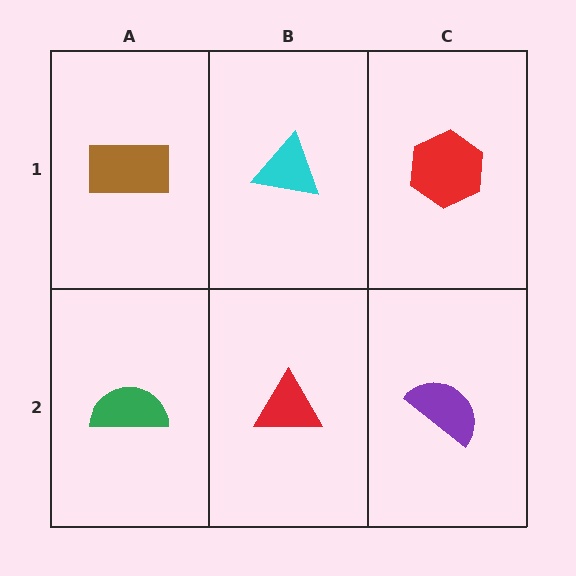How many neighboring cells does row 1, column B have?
3.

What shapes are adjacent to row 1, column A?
A green semicircle (row 2, column A), a cyan triangle (row 1, column B).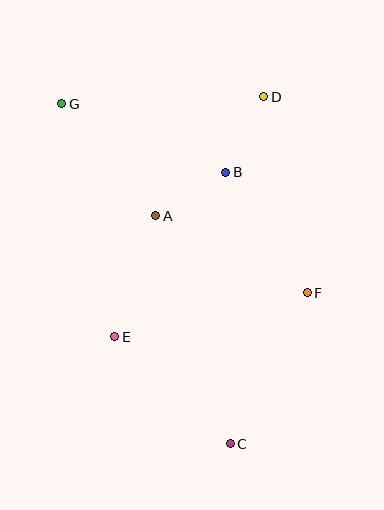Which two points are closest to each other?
Points A and B are closest to each other.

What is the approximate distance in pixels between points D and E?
The distance between D and E is approximately 283 pixels.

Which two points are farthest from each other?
Points C and G are farthest from each other.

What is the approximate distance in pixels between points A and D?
The distance between A and D is approximately 161 pixels.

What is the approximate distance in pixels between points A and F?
The distance between A and F is approximately 170 pixels.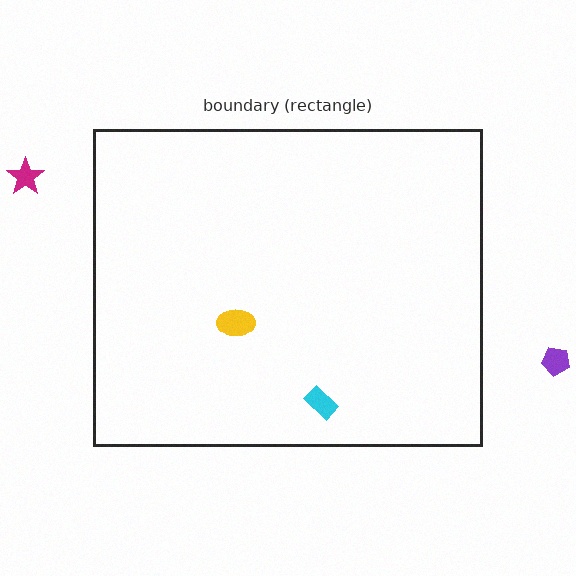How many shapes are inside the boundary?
2 inside, 2 outside.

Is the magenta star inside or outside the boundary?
Outside.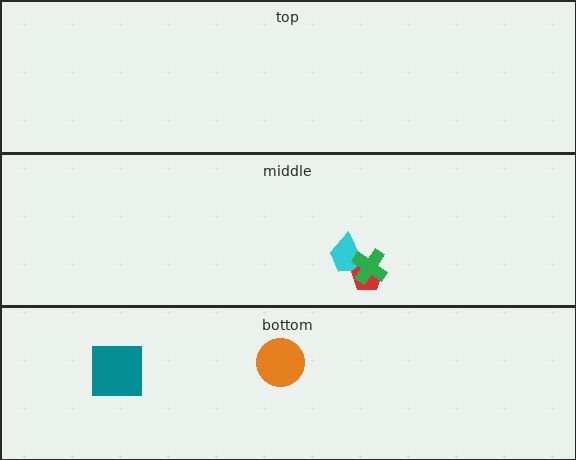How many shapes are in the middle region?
3.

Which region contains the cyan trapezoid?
The middle region.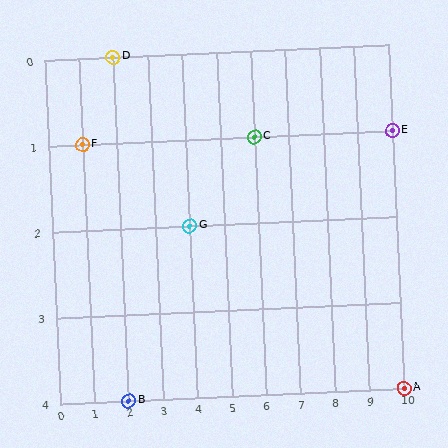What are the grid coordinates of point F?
Point F is at grid coordinates (1, 1).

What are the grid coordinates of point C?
Point C is at grid coordinates (6, 1).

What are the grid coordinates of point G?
Point G is at grid coordinates (4, 2).